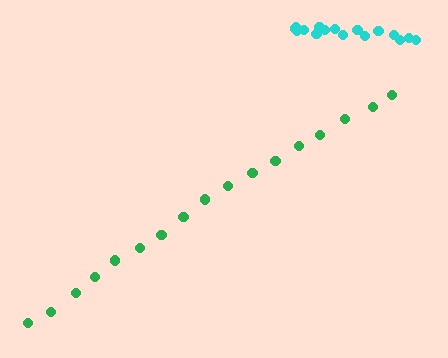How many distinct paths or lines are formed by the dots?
There are 2 distinct paths.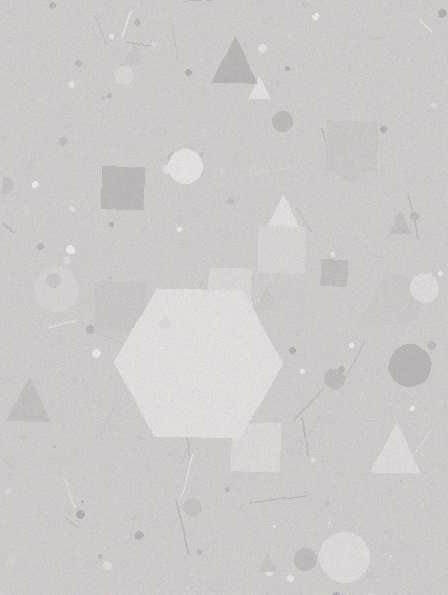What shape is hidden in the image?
A hexagon is hidden in the image.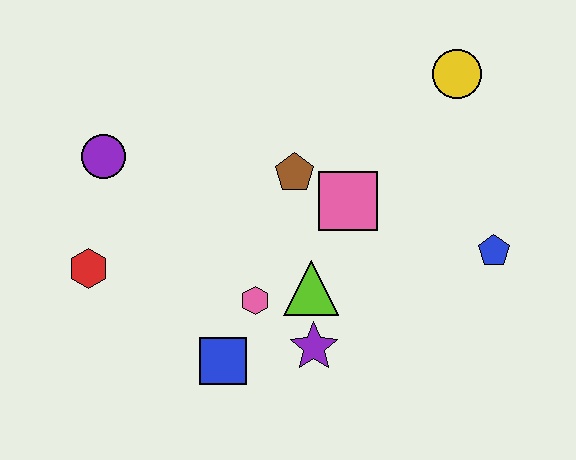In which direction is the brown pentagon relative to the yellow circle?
The brown pentagon is to the left of the yellow circle.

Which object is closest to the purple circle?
The red hexagon is closest to the purple circle.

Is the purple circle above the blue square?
Yes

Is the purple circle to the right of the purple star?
No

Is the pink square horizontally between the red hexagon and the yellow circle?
Yes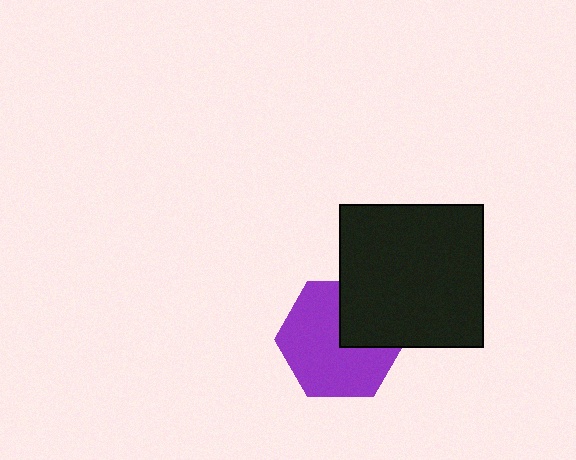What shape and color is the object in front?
The object in front is a black square.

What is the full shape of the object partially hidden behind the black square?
The partially hidden object is a purple hexagon.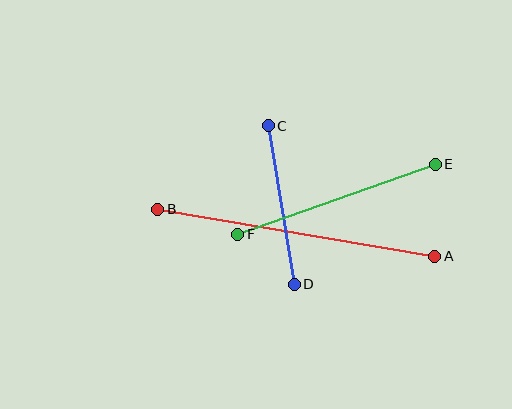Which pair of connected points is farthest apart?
Points A and B are farthest apart.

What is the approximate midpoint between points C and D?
The midpoint is at approximately (281, 205) pixels.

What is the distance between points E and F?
The distance is approximately 210 pixels.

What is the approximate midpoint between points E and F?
The midpoint is at approximately (337, 199) pixels.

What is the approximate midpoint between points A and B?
The midpoint is at approximately (296, 233) pixels.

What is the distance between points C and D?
The distance is approximately 160 pixels.